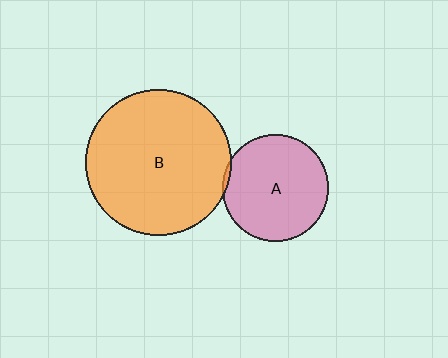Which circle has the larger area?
Circle B (orange).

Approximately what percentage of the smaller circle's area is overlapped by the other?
Approximately 5%.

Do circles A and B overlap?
Yes.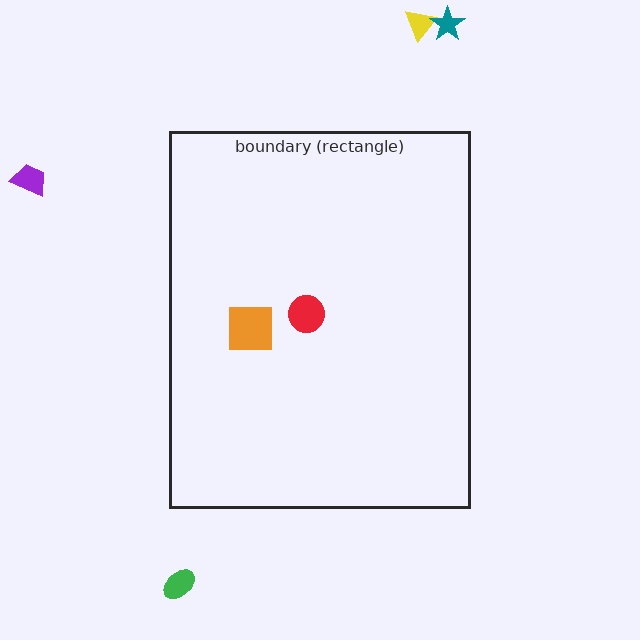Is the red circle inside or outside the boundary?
Inside.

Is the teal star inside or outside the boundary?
Outside.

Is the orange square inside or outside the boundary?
Inside.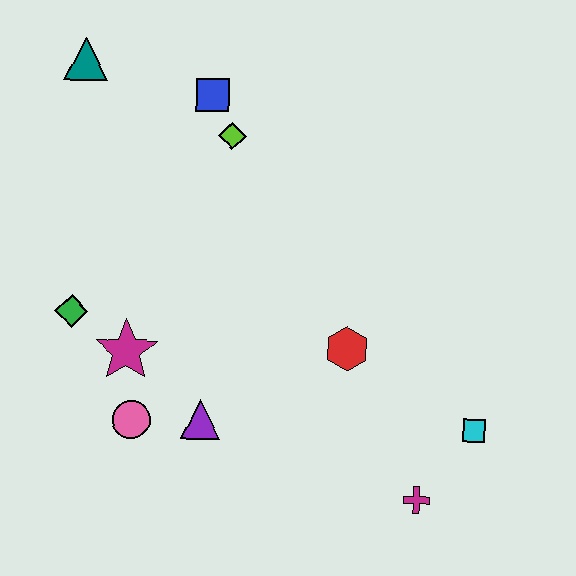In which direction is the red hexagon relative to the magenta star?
The red hexagon is to the right of the magenta star.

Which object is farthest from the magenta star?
The cyan square is farthest from the magenta star.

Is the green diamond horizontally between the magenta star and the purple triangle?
No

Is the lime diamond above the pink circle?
Yes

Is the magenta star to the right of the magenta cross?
No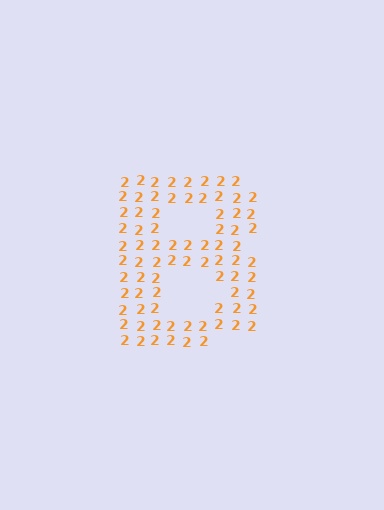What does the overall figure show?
The overall figure shows the letter B.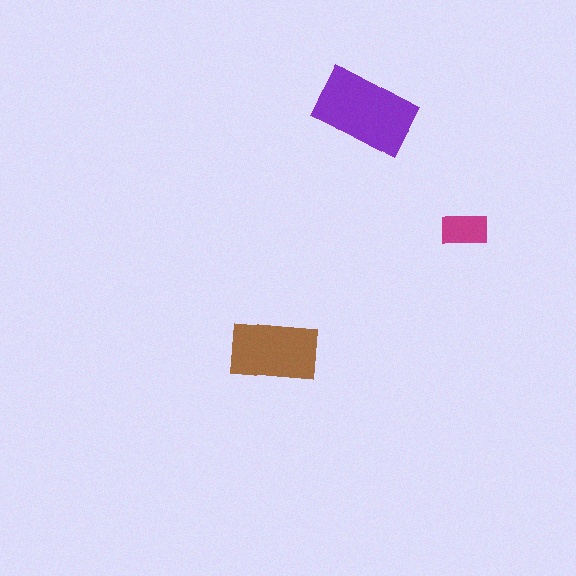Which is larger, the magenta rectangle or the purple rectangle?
The purple one.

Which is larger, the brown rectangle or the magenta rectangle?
The brown one.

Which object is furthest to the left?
The brown rectangle is leftmost.